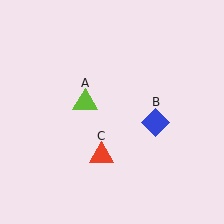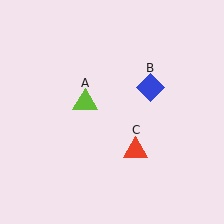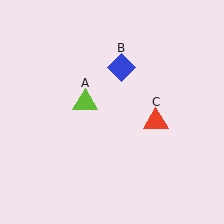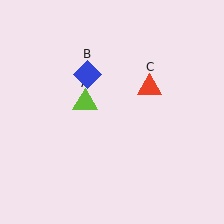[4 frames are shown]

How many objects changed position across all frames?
2 objects changed position: blue diamond (object B), red triangle (object C).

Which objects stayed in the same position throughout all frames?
Lime triangle (object A) remained stationary.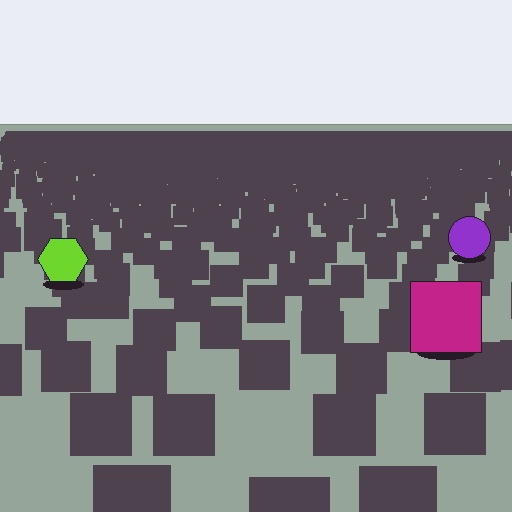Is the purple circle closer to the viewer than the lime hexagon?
No. The lime hexagon is closer — you can tell from the texture gradient: the ground texture is coarser near it.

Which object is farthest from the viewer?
The purple circle is farthest from the viewer. It appears smaller and the ground texture around it is denser.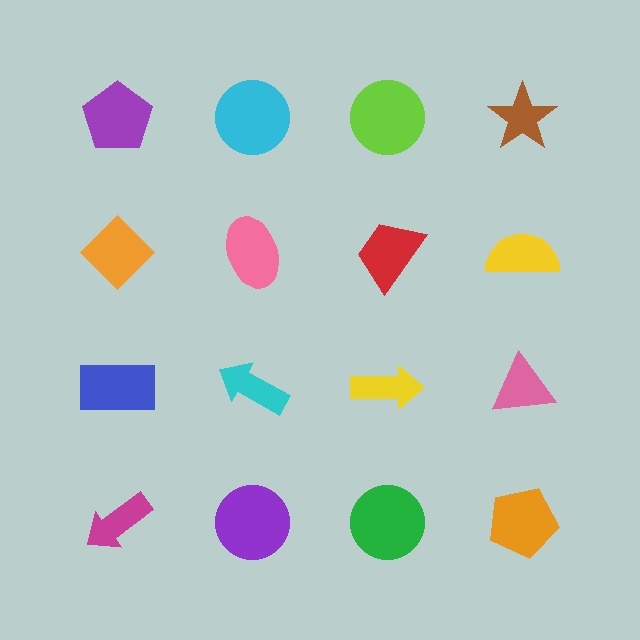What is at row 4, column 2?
A purple circle.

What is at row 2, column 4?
A yellow semicircle.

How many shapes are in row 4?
4 shapes.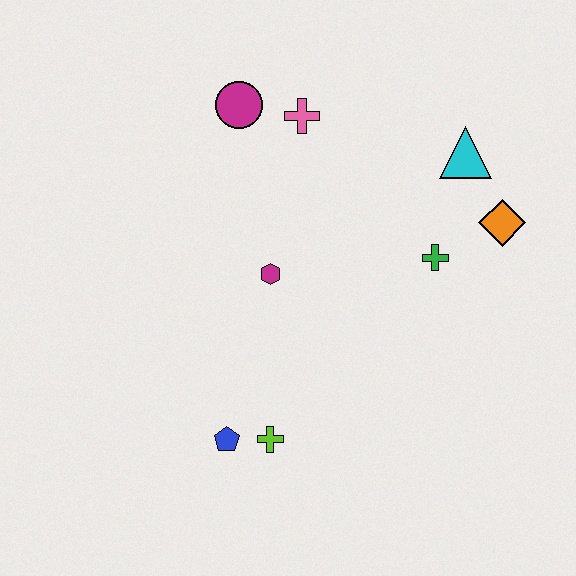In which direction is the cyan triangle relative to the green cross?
The cyan triangle is above the green cross.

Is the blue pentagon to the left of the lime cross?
Yes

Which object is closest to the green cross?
The orange diamond is closest to the green cross.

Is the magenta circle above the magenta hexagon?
Yes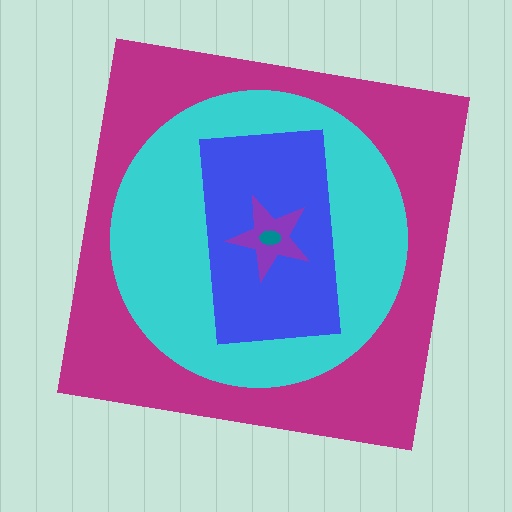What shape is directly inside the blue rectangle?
The purple star.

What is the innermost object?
The teal ellipse.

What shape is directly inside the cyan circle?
The blue rectangle.